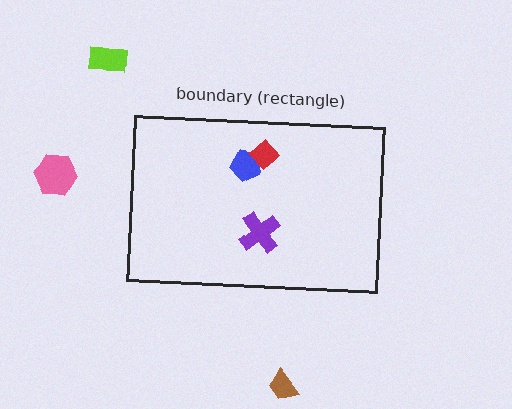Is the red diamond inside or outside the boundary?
Inside.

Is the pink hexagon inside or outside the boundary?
Outside.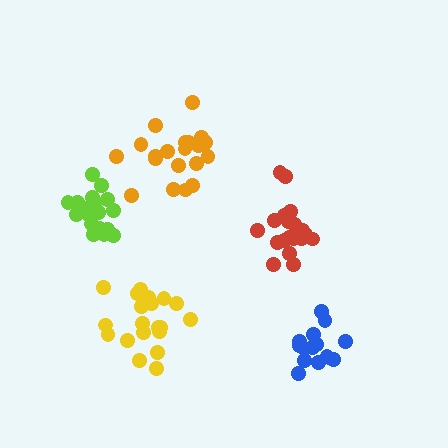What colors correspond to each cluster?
The clusters are colored: orange, yellow, blue, red, lime.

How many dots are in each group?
Group 1: 20 dots, Group 2: 21 dots, Group 3: 15 dots, Group 4: 19 dots, Group 5: 18 dots (93 total).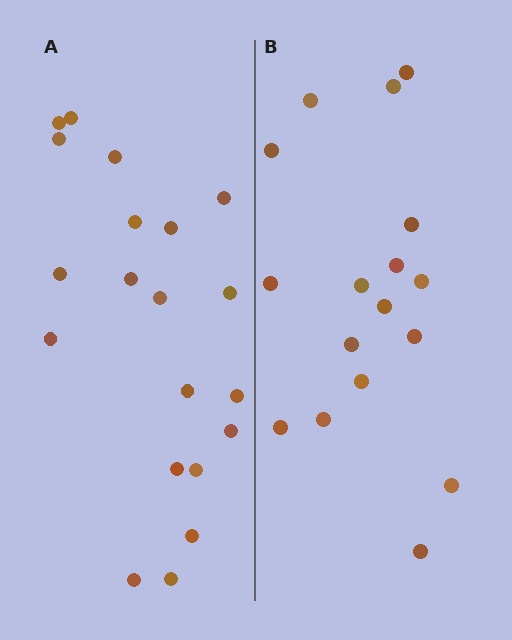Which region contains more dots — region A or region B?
Region A (the left region) has more dots.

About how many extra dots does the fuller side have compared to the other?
Region A has just a few more — roughly 2 or 3 more dots than region B.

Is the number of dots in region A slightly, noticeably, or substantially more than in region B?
Region A has only slightly more — the two regions are fairly close. The ratio is roughly 1.2 to 1.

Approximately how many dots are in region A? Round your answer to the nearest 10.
About 20 dots.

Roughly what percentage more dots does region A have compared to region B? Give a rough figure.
About 20% more.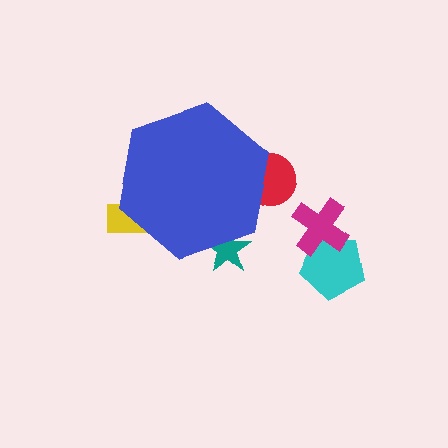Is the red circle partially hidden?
Yes, the red circle is partially hidden behind the blue hexagon.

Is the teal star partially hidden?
Yes, the teal star is partially hidden behind the blue hexagon.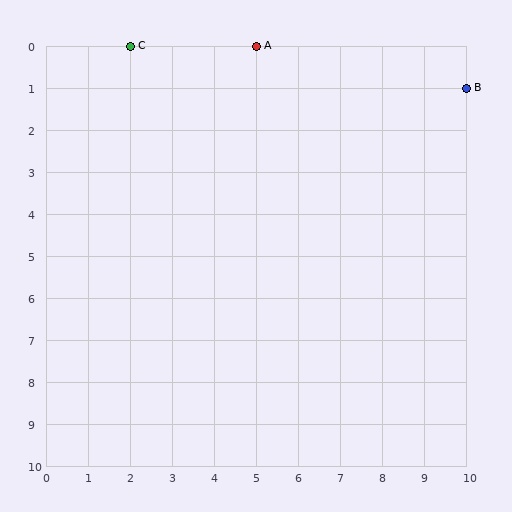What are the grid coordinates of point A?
Point A is at grid coordinates (5, 0).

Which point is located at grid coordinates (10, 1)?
Point B is at (10, 1).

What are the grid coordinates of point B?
Point B is at grid coordinates (10, 1).